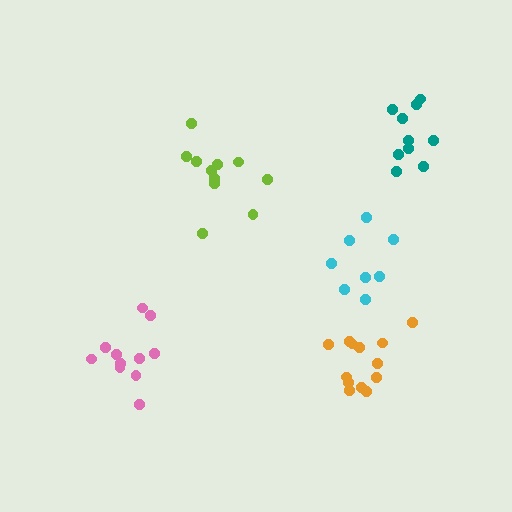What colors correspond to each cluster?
The clusters are colored: pink, teal, orange, lime, cyan.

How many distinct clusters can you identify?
There are 5 distinct clusters.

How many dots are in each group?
Group 1: 11 dots, Group 2: 10 dots, Group 3: 13 dots, Group 4: 11 dots, Group 5: 8 dots (53 total).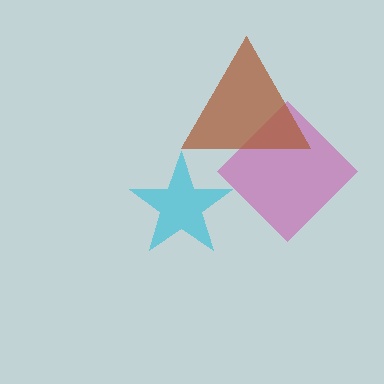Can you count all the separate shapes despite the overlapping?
Yes, there are 3 separate shapes.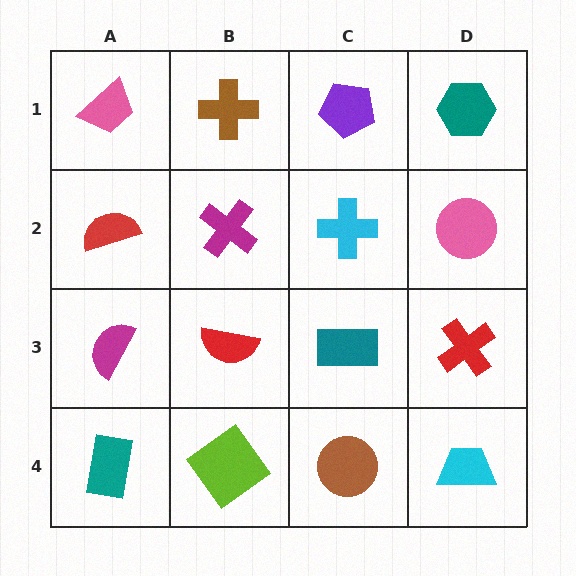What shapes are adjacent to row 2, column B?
A brown cross (row 1, column B), a red semicircle (row 3, column B), a red semicircle (row 2, column A), a cyan cross (row 2, column C).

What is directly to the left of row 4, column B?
A teal rectangle.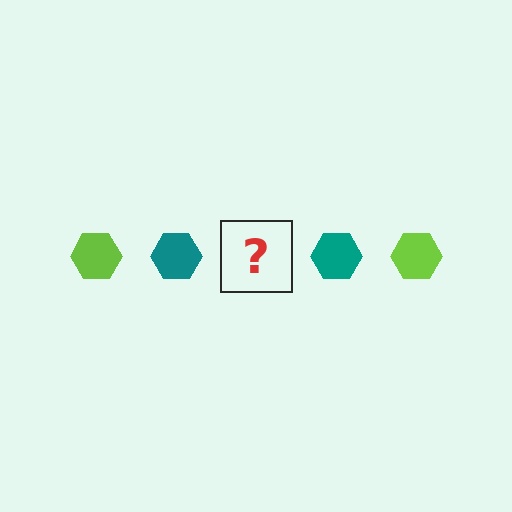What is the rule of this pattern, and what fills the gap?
The rule is that the pattern cycles through lime, teal hexagons. The gap should be filled with a lime hexagon.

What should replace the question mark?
The question mark should be replaced with a lime hexagon.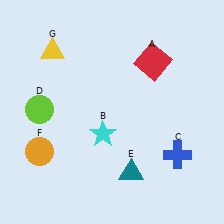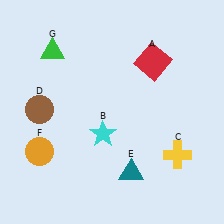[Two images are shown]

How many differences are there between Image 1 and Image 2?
There are 3 differences between the two images.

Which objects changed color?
C changed from blue to yellow. D changed from lime to brown. G changed from yellow to green.